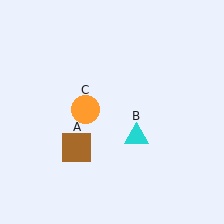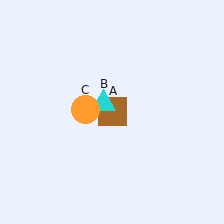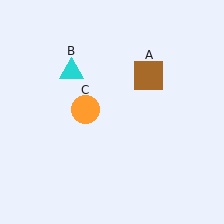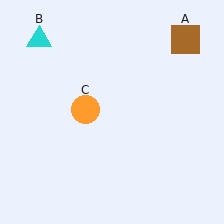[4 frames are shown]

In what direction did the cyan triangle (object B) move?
The cyan triangle (object B) moved up and to the left.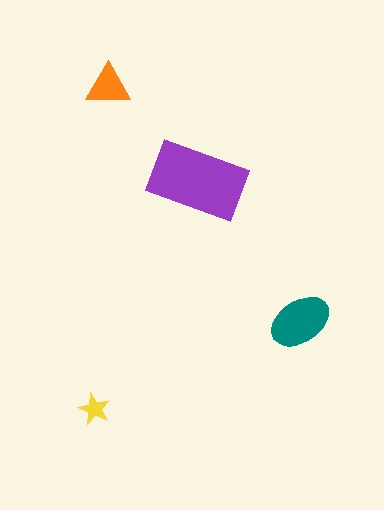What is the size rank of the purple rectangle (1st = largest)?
1st.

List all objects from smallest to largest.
The yellow star, the orange triangle, the teal ellipse, the purple rectangle.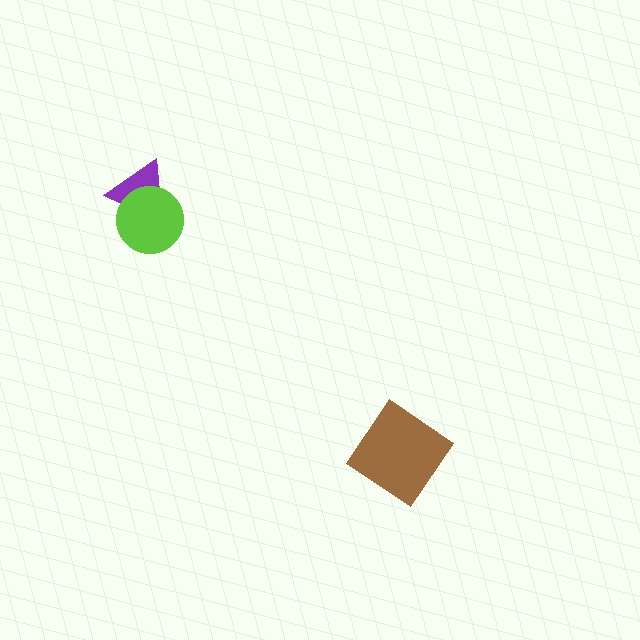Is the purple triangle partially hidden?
Yes, it is partially covered by another shape.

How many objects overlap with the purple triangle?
1 object overlaps with the purple triangle.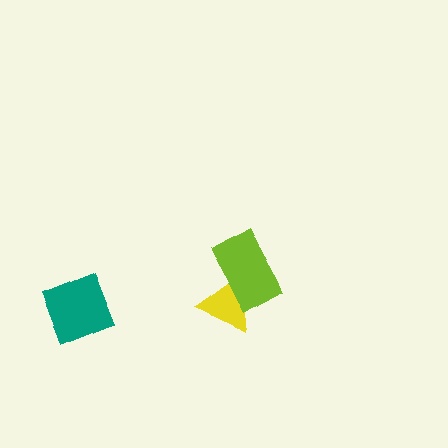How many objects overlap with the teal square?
0 objects overlap with the teal square.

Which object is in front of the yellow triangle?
The lime rectangle is in front of the yellow triangle.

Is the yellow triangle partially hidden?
Yes, it is partially covered by another shape.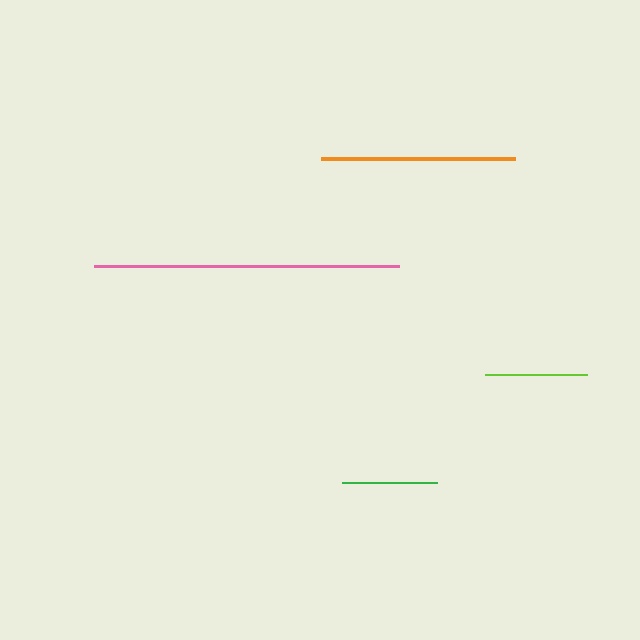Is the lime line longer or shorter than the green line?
The lime line is longer than the green line.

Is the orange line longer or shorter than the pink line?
The pink line is longer than the orange line.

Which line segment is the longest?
The pink line is the longest at approximately 304 pixels.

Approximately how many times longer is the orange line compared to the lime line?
The orange line is approximately 1.9 times the length of the lime line.